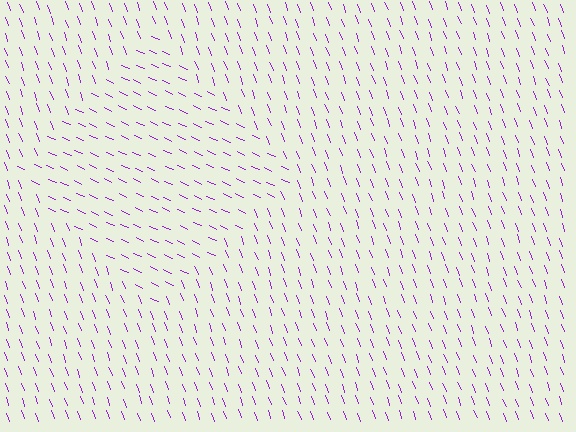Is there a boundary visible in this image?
Yes, there is a texture boundary formed by a change in line orientation.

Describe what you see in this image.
The image is filled with small purple line segments. A diamond region in the image has lines oriented differently from the surrounding lines, creating a visible texture boundary.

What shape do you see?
I see a diamond.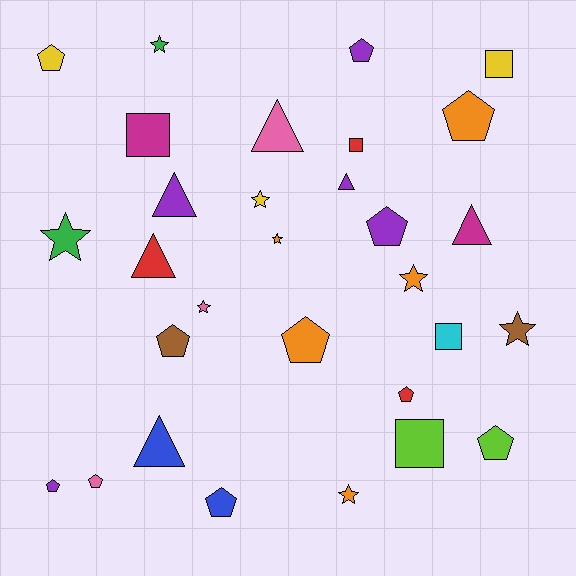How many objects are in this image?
There are 30 objects.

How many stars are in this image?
There are 8 stars.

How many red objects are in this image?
There are 3 red objects.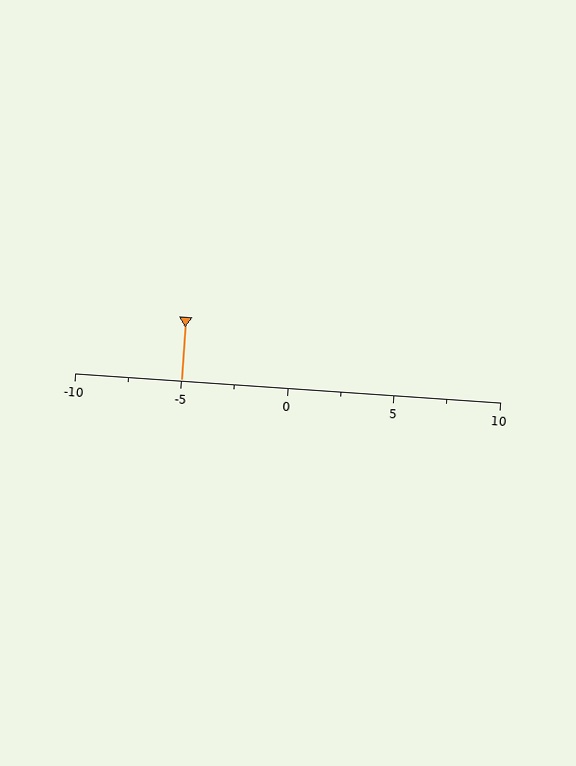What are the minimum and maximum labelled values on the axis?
The axis runs from -10 to 10.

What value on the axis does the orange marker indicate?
The marker indicates approximately -5.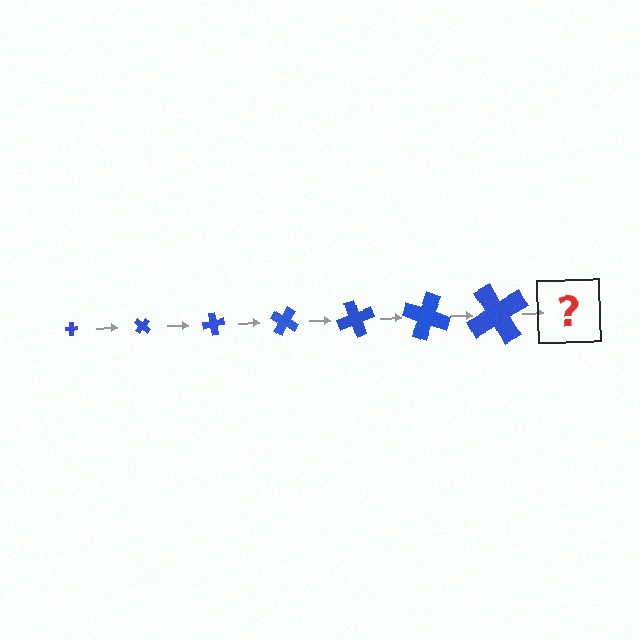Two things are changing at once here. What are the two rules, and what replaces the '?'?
The two rules are that the cross grows larger each step and it rotates 40 degrees each step. The '?' should be a cross, larger than the previous one and rotated 280 degrees from the start.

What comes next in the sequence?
The next element should be a cross, larger than the previous one and rotated 280 degrees from the start.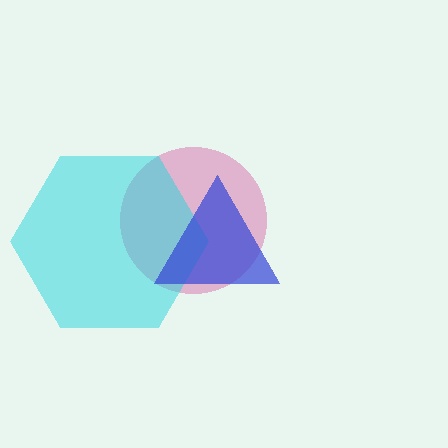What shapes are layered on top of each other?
The layered shapes are: a pink circle, a cyan hexagon, a blue triangle.